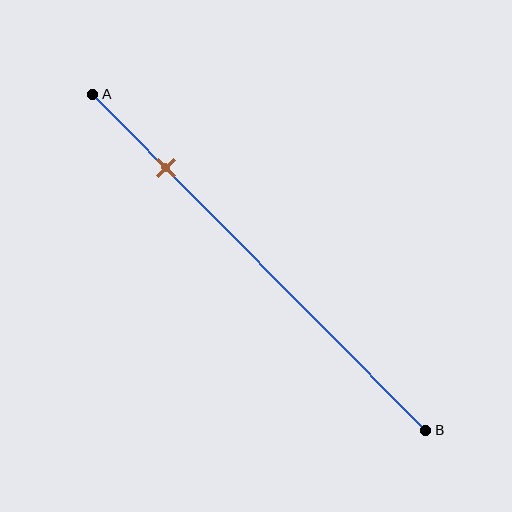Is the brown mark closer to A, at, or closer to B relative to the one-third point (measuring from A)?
The brown mark is closer to point A than the one-third point of segment AB.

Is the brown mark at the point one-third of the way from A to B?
No, the mark is at about 20% from A, not at the 33% one-third point.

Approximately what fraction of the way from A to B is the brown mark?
The brown mark is approximately 20% of the way from A to B.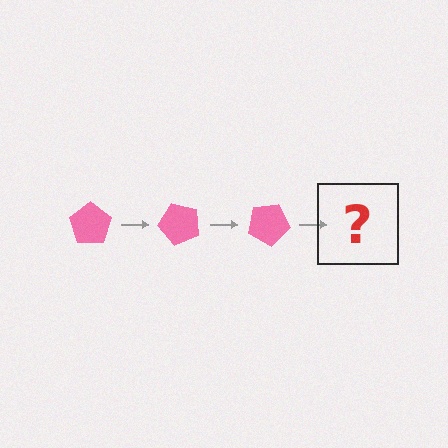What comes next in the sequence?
The next element should be a pink pentagon rotated 150 degrees.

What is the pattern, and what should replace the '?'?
The pattern is that the pentagon rotates 50 degrees each step. The '?' should be a pink pentagon rotated 150 degrees.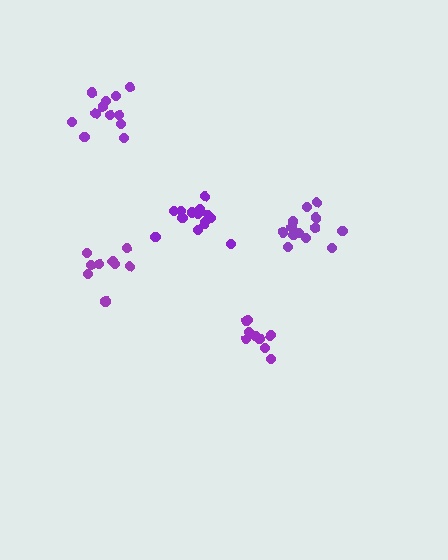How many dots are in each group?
Group 1: 9 dots, Group 2: 9 dots, Group 3: 12 dots, Group 4: 13 dots, Group 5: 14 dots (57 total).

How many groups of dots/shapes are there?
There are 5 groups.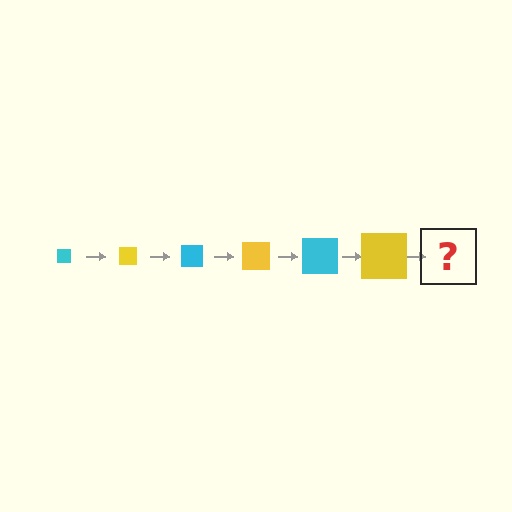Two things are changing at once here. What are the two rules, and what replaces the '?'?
The two rules are that the square grows larger each step and the color cycles through cyan and yellow. The '?' should be a cyan square, larger than the previous one.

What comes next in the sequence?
The next element should be a cyan square, larger than the previous one.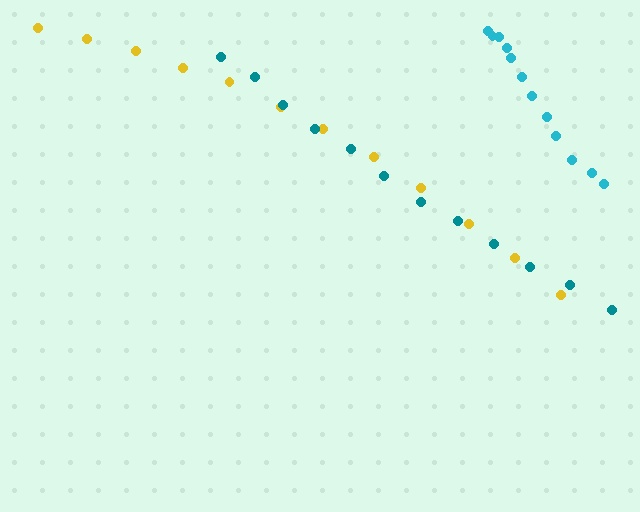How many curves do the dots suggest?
There are 3 distinct paths.